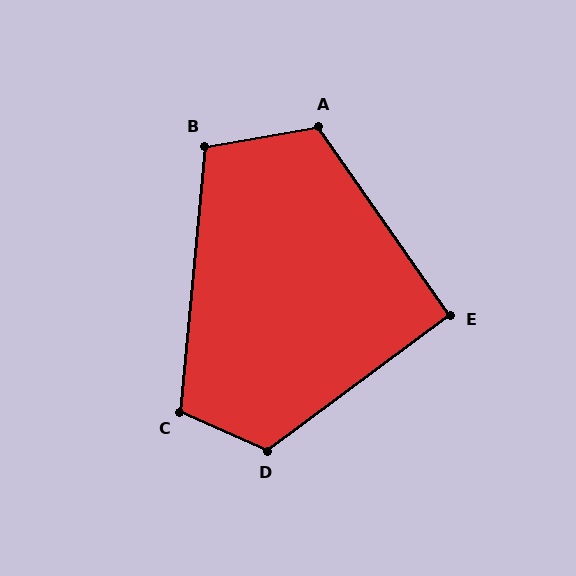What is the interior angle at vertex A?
Approximately 115 degrees (obtuse).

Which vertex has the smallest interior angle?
E, at approximately 92 degrees.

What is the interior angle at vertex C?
Approximately 109 degrees (obtuse).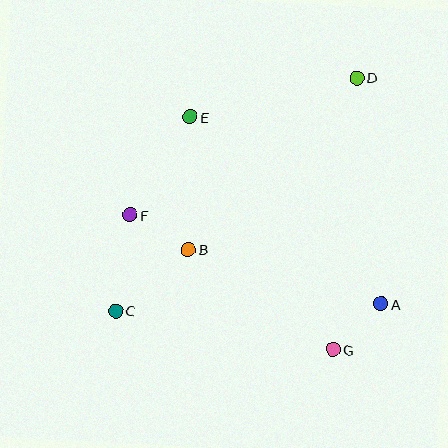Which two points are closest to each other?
Points A and G are closest to each other.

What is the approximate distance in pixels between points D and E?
The distance between D and E is approximately 171 pixels.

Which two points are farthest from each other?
Points C and D are farthest from each other.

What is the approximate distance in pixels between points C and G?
The distance between C and G is approximately 221 pixels.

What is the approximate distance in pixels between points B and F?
The distance between B and F is approximately 68 pixels.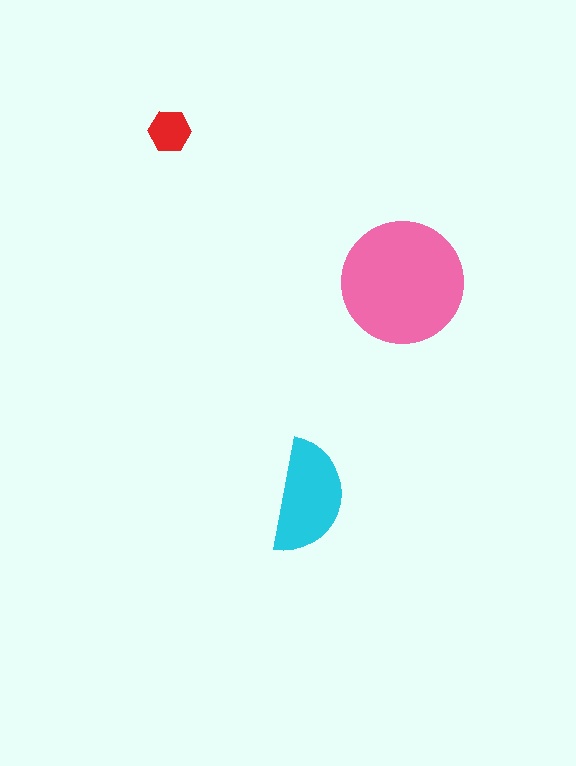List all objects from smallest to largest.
The red hexagon, the cyan semicircle, the pink circle.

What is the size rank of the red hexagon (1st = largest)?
3rd.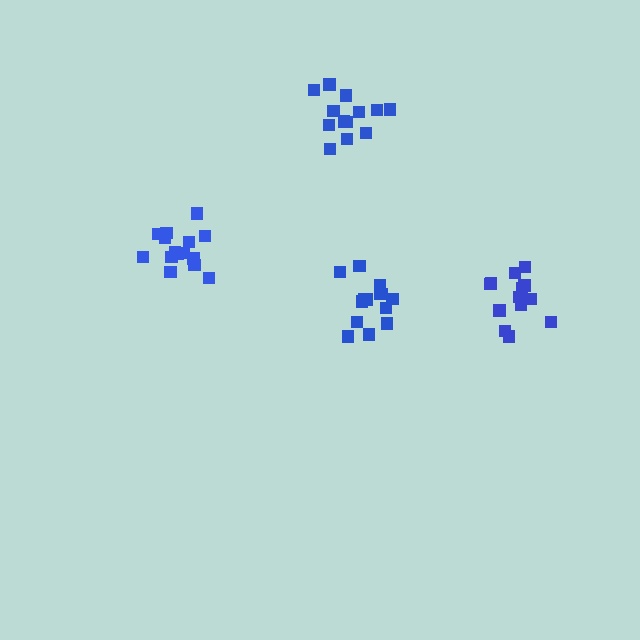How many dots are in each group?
Group 1: 15 dots, Group 2: 13 dots, Group 3: 13 dots, Group 4: 14 dots (55 total).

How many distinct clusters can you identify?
There are 4 distinct clusters.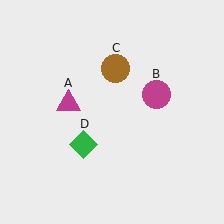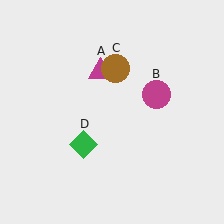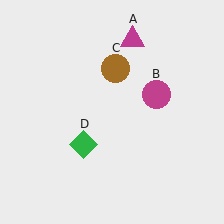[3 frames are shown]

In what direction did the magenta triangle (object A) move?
The magenta triangle (object A) moved up and to the right.